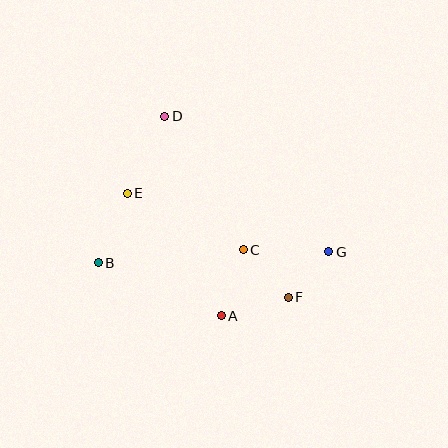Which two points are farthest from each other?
Points B and G are farthest from each other.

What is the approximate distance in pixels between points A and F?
The distance between A and F is approximately 70 pixels.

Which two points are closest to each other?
Points F and G are closest to each other.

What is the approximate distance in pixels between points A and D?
The distance between A and D is approximately 207 pixels.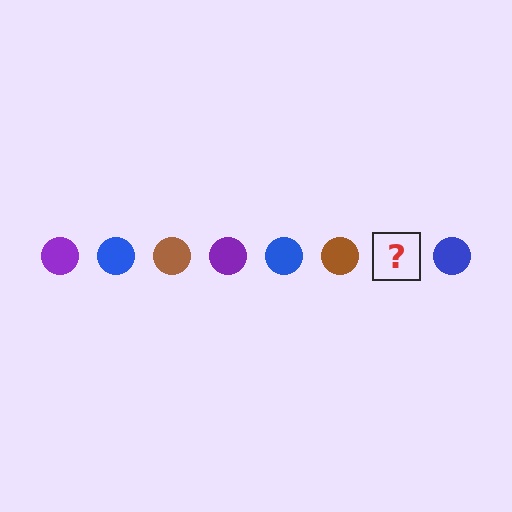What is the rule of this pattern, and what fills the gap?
The rule is that the pattern cycles through purple, blue, brown circles. The gap should be filled with a purple circle.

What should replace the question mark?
The question mark should be replaced with a purple circle.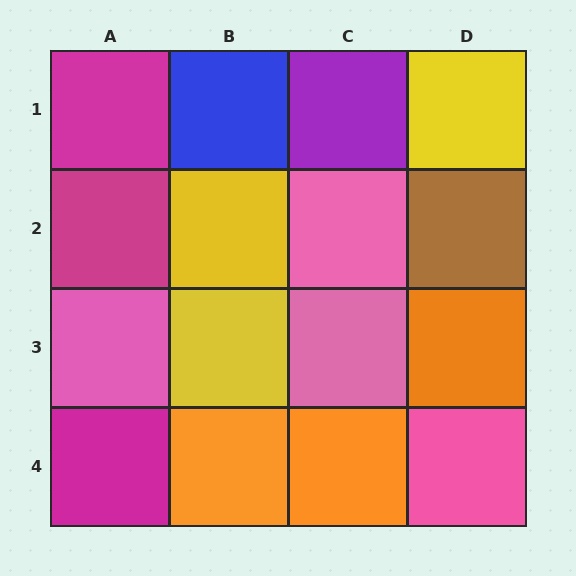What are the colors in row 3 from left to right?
Pink, yellow, pink, orange.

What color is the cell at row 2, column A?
Magenta.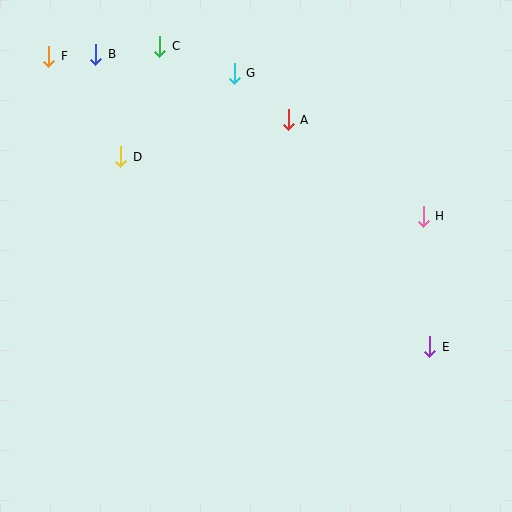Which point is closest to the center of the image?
Point A at (288, 120) is closest to the center.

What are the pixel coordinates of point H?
Point H is at (423, 216).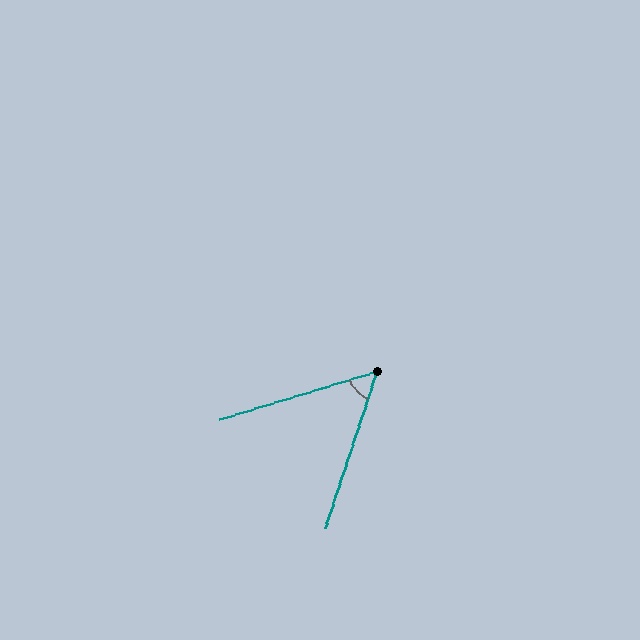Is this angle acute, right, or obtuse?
It is acute.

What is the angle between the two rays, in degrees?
Approximately 54 degrees.